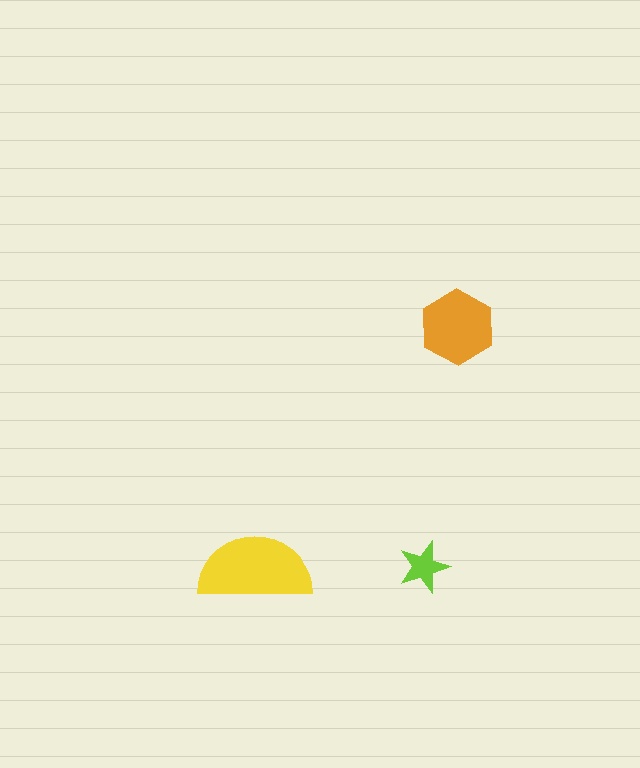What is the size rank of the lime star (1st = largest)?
3rd.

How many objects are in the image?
There are 3 objects in the image.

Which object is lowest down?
The lime star is bottommost.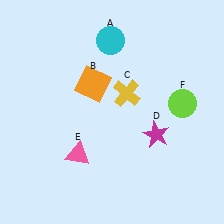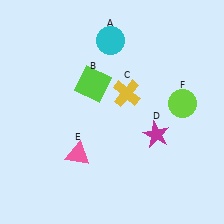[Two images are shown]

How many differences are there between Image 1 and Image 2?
There is 1 difference between the two images.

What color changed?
The square (B) changed from orange in Image 1 to lime in Image 2.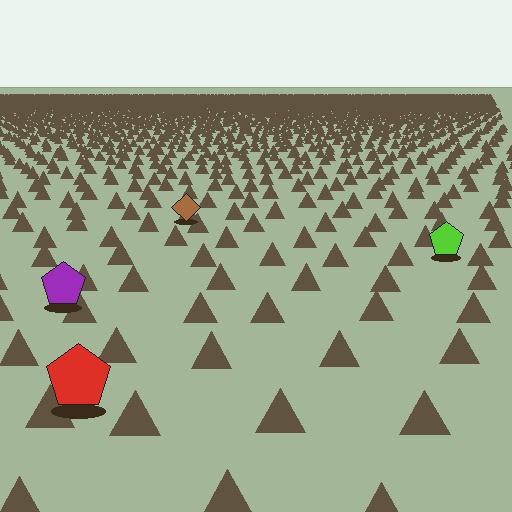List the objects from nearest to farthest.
From nearest to farthest: the red pentagon, the purple pentagon, the lime pentagon, the brown diamond.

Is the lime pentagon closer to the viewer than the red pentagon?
No. The red pentagon is closer — you can tell from the texture gradient: the ground texture is coarser near it.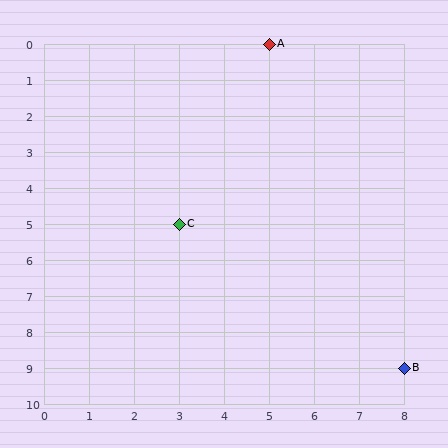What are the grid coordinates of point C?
Point C is at grid coordinates (3, 5).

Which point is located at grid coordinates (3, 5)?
Point C is at (3, 5).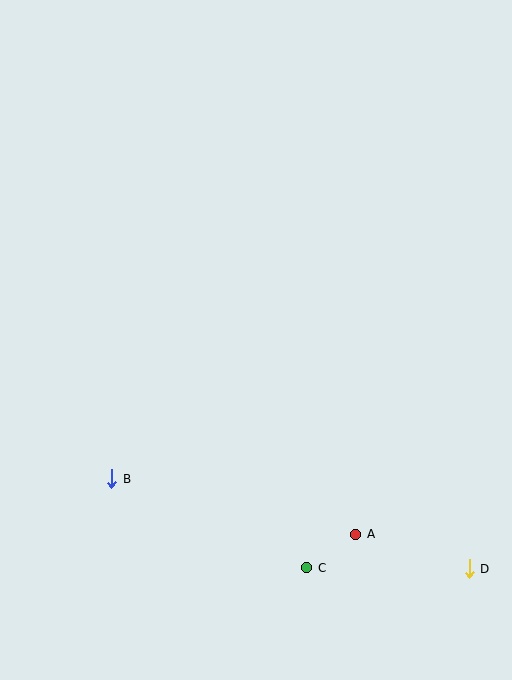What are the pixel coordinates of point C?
Point C is at (307, 568).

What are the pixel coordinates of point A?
Point A is at (356, 534).